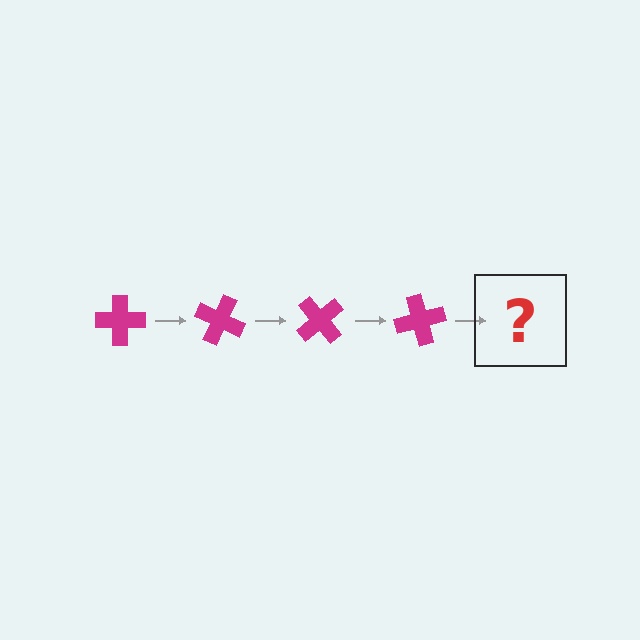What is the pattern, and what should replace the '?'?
The pattern is that the cross rotates 25 degrees each step. The '?' should be a magenta cross rotated 100 degrees.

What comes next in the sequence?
The next element should be a magenta cross rotated 100 degrees.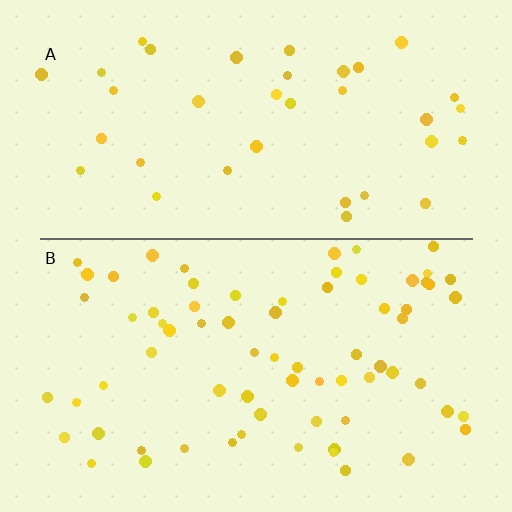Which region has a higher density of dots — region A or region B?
B (the bottom).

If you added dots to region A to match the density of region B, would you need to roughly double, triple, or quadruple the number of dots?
Approximately double.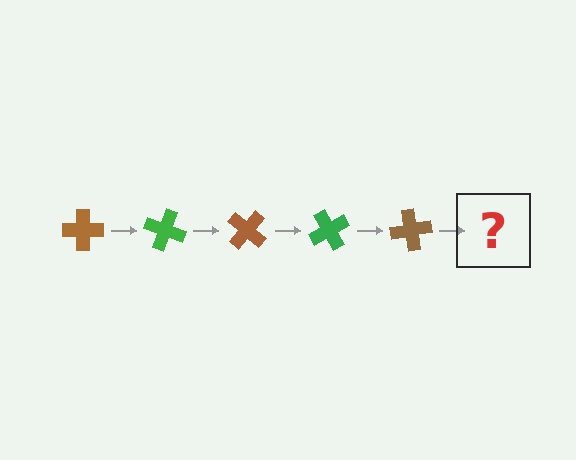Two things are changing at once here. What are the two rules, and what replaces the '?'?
The two rules are that it rotates 20 degrees each step and the color cycles through brown and green. The '?' should be a green cross, rotated 100 degrees from the start.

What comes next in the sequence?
The next element should be a green cross, rotated 100 degrees from the start.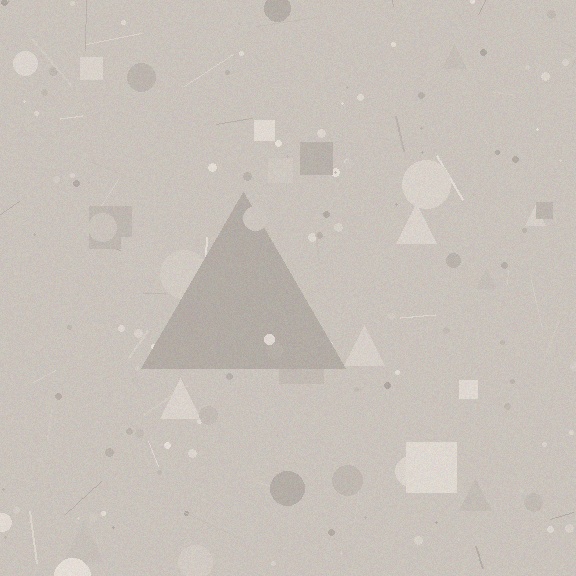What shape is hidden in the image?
A triangle is hidden in the image.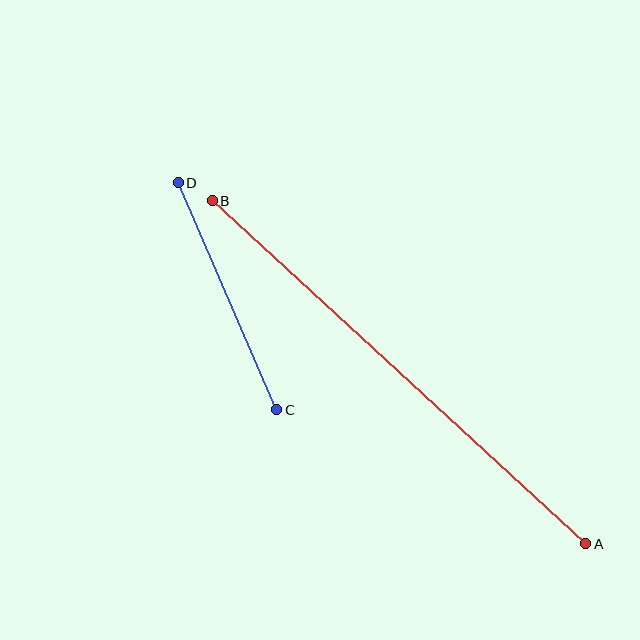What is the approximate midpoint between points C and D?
The midpoint is at approximately (227, 296) pixels.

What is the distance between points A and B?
The distance is approximately 507 pixels.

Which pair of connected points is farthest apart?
Points A and B are farthest apart.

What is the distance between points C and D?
The distance is approximately 247 pixels.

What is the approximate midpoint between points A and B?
The midpoint is at approximately (399, 372) pixels.